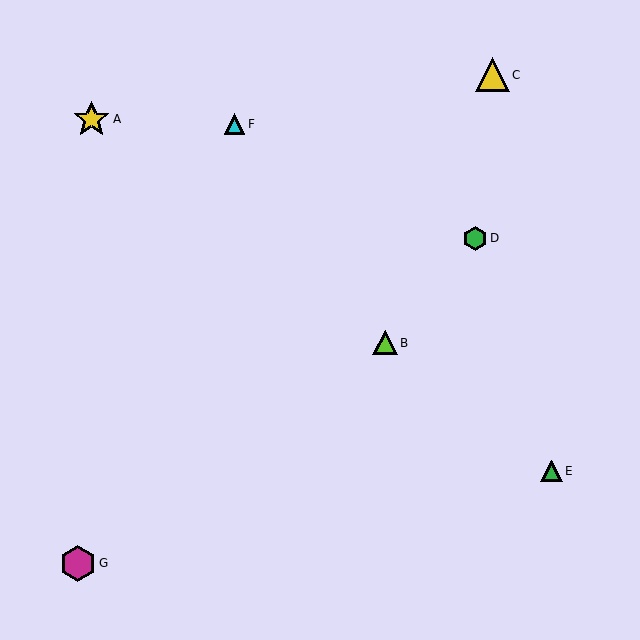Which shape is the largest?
The yellow star (labeled A) is the largest.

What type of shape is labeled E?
Shape E is a green triangle.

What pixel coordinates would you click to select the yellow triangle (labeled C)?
Click at (492, 75) to select the yellow triangle C.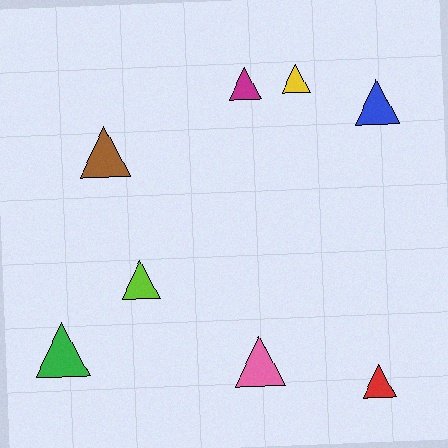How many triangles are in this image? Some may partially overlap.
There are 8 triangles.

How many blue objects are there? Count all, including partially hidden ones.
There is 1 blue object.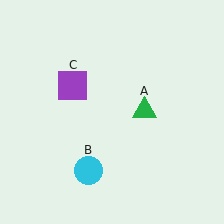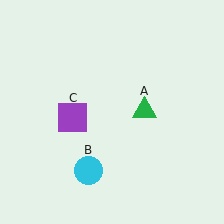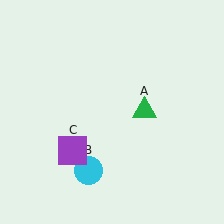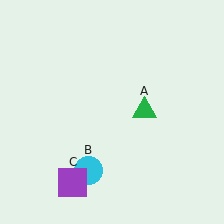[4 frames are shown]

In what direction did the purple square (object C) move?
The purple square (object C) moved down.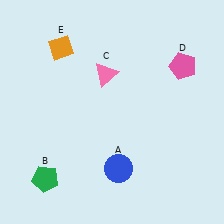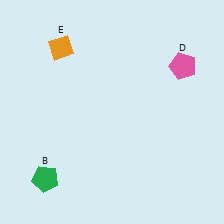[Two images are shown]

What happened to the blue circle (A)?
The blue circle (A) was removed in Image 2. It was in the bottom-right area of Image 1.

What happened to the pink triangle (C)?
The pink triangle (C) was removed in Image 2. It was in the top-left area of Image 1.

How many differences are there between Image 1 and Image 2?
There are 2 differences between the two images.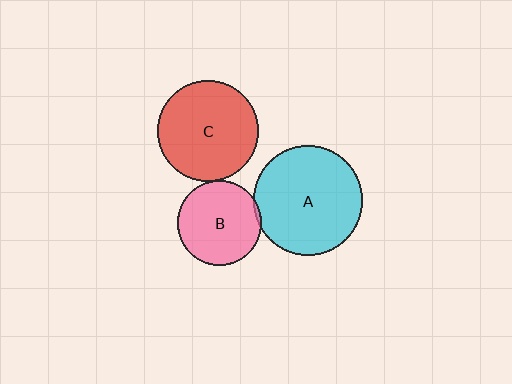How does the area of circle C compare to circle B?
Approximately 1.4 times.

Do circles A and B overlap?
Yes.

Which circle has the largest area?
Circle A (cyan).